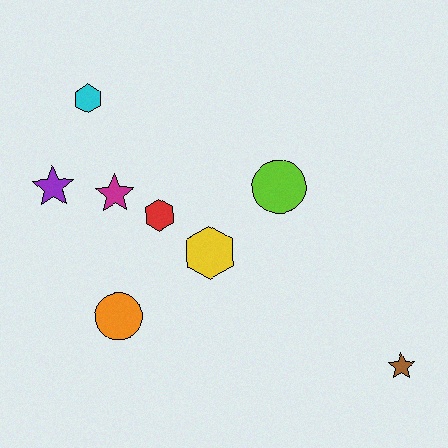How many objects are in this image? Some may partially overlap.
There are 8 objects.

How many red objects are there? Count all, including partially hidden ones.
There is 1 red object.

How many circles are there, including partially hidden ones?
There are 2 circles.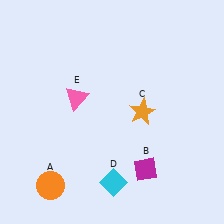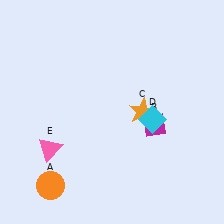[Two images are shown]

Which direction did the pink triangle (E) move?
The pink triangle (E) moved down.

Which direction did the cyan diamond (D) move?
The cyan diamond (D) moved up.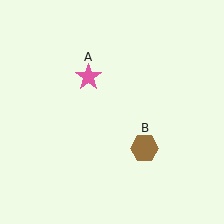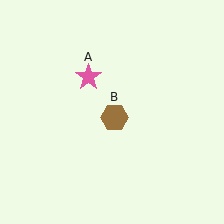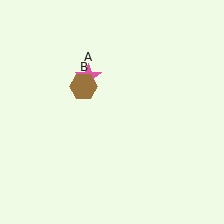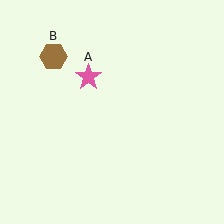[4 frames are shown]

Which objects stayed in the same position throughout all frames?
Pink star (object A) remained stationary.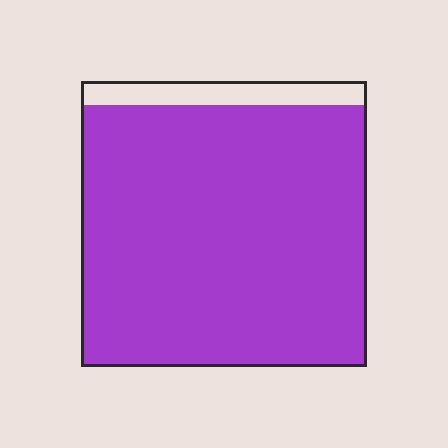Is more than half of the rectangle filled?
Yes.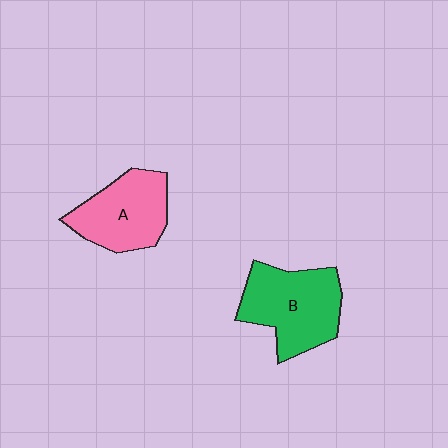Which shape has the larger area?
Shape B (green).